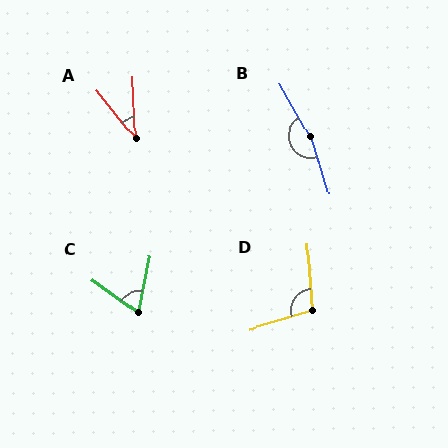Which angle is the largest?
B, at approximately 167 degrees.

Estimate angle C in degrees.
Approximately 66 degrees.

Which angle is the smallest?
A, at approximately 36 degrees.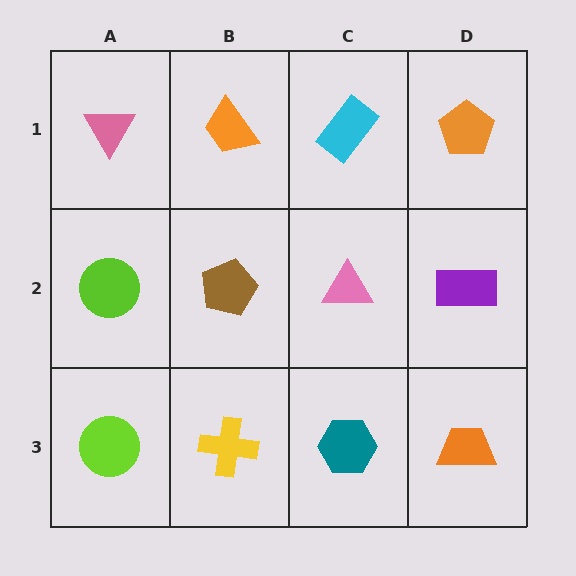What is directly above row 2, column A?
A pink triangle.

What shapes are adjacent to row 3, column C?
A pink triangle (row 2, column C), a yellow cross (row 3, column B), an orange trapezoid (row 3, column D).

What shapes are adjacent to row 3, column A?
A lime circle (row 2, column A), a yellow cross (row 3, column B).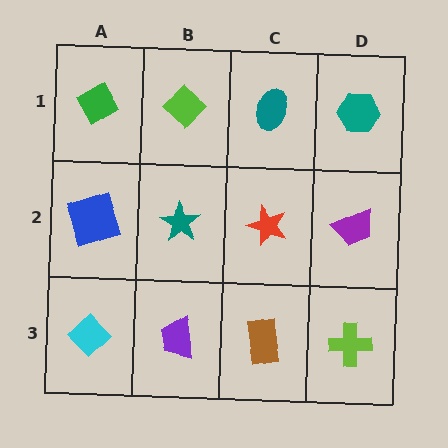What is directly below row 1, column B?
A teal star.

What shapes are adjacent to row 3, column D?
A purple trapezoid (row 2, column D), a brown rectangle (row 3, column C).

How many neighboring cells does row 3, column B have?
3.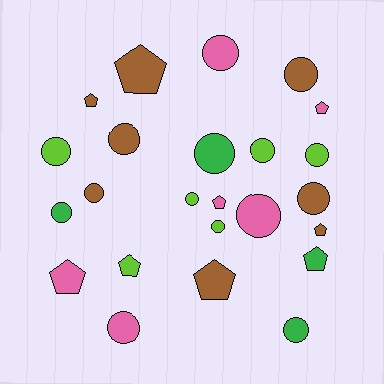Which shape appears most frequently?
Circle, with 15 objects.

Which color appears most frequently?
Brown, with 8 objects.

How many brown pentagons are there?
There are 4 brown pentagons.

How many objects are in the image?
There are 24 objects.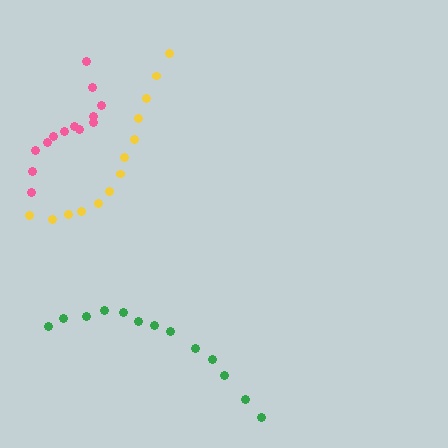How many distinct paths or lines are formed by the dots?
There are 3 distinct paths.